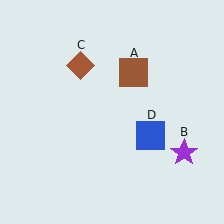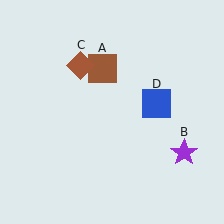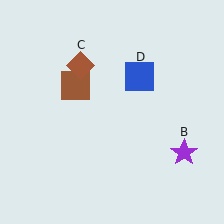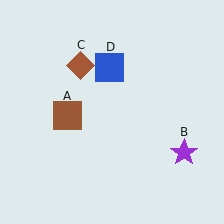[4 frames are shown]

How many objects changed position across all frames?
2 objects changed position: brown square (object A), blue square (object D).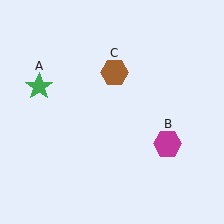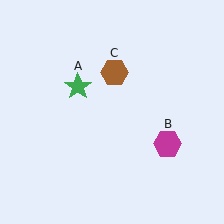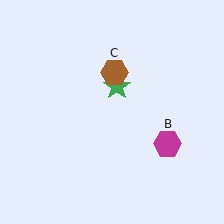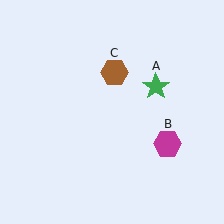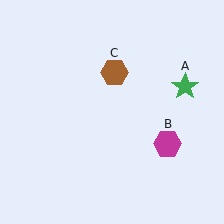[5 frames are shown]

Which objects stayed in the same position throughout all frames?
Magenta hexagon (object B) and brown hexagon (object C) remained stationary.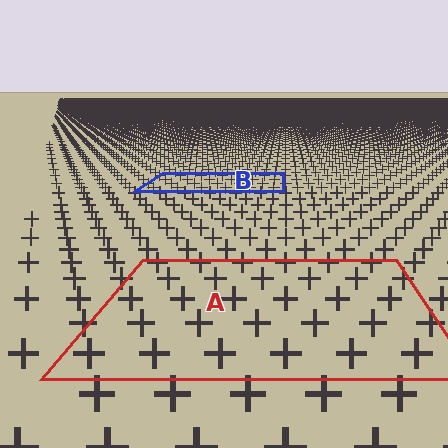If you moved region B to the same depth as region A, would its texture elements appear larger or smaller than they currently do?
They would appear larger. At a closer depth, the same texture elements are projected at a bigger on-screen size.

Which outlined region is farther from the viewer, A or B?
Region B is farther from the viewer — the texture elements inside it appear smaller and more densely packed.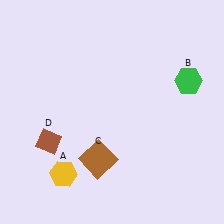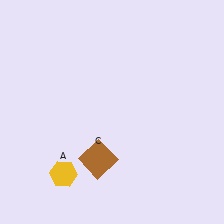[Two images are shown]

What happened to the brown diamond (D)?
The brown diamond (D) was removed in Image 2. It was in the bottom-left area of Image 1.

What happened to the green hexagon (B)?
The green hexagon (B) was removed in Image 2. It was in the top-right area of Image 1.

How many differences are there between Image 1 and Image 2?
There are 2 differences between the two images.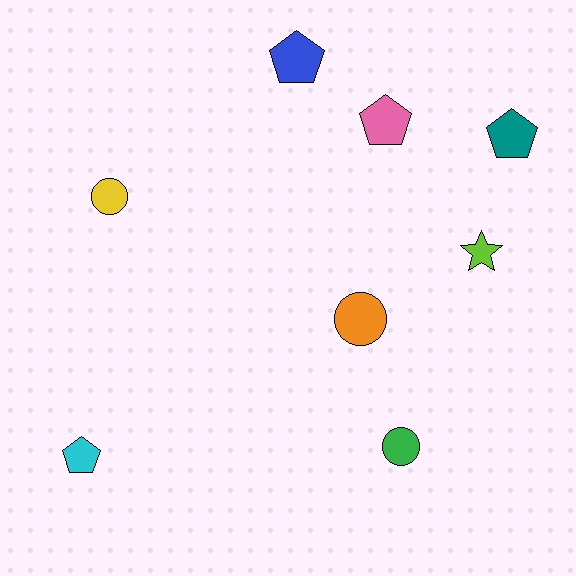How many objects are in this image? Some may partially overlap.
There are 8 objects.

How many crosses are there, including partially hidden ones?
There are no crosses.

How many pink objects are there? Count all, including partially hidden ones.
There is 1 pink object.